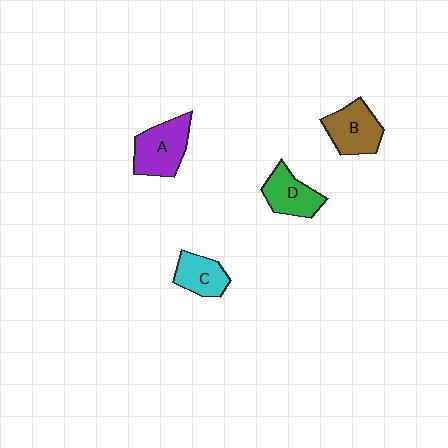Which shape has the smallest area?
Shape C (cyan).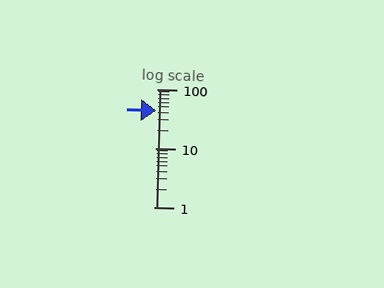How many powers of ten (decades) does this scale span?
The scale spans 2 decades, from 1 to 100.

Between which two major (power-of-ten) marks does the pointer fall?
The pointer is between 10 and 100.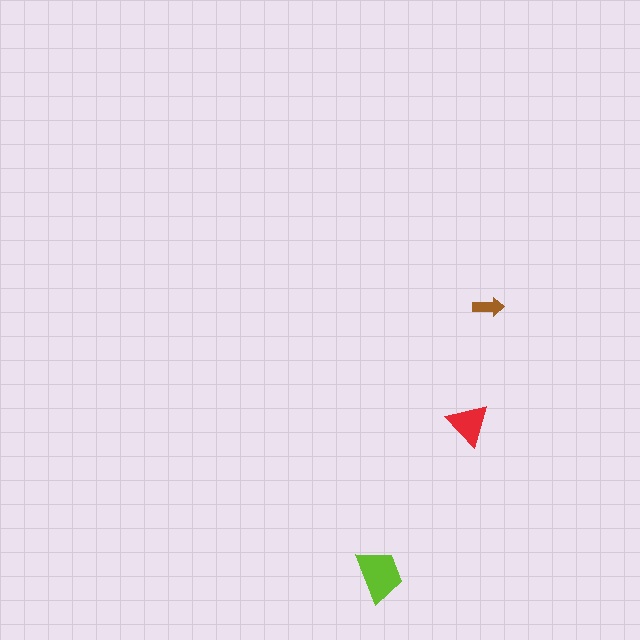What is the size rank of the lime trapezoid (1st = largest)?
1st.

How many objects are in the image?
There are 3 objects in the image.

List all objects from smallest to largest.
The brown arrow, the red triangle, the lime trapezoid.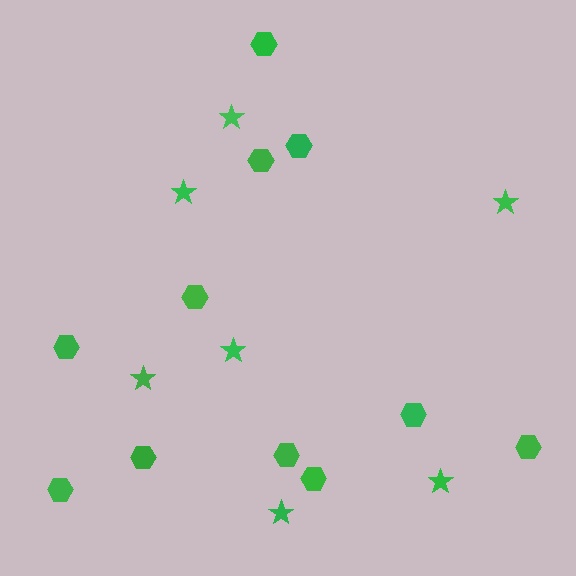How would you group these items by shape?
There are 2 groups: one group of hexagons (11) and one group of stars (7).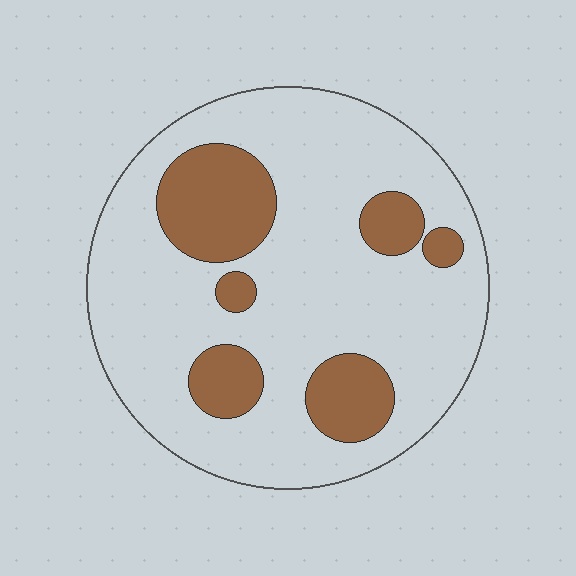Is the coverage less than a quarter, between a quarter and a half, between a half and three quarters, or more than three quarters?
Less than a quarter.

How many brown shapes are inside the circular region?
6.